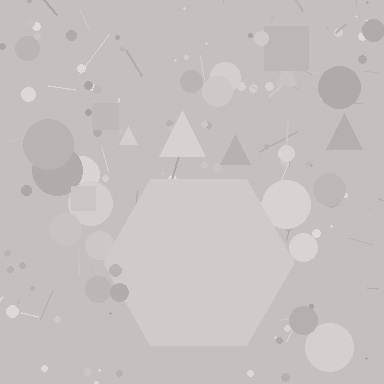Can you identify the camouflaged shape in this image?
The camouflaged shape is a hexagon.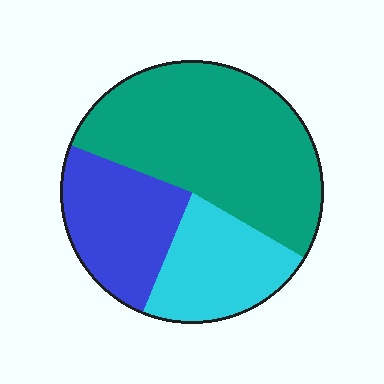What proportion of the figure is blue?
Blue covers about 25% of the figure.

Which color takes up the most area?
Teal, at roughly 55%.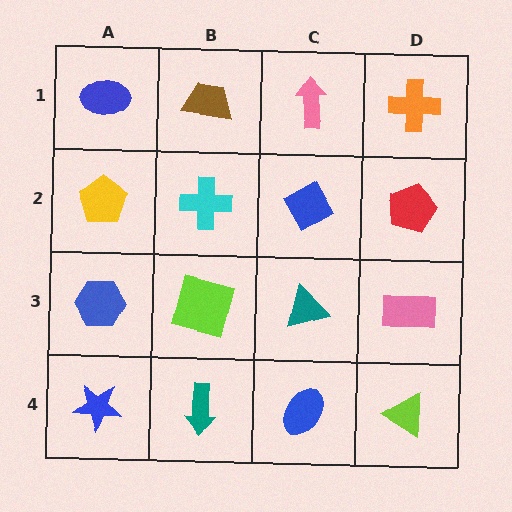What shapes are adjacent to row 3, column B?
A cyan cross (row 2, column B), a teal arrow (row 4, column B), a blue hexagon (row 3, column A), a teal triangle (row 3, column C).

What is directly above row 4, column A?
A blue hexagon.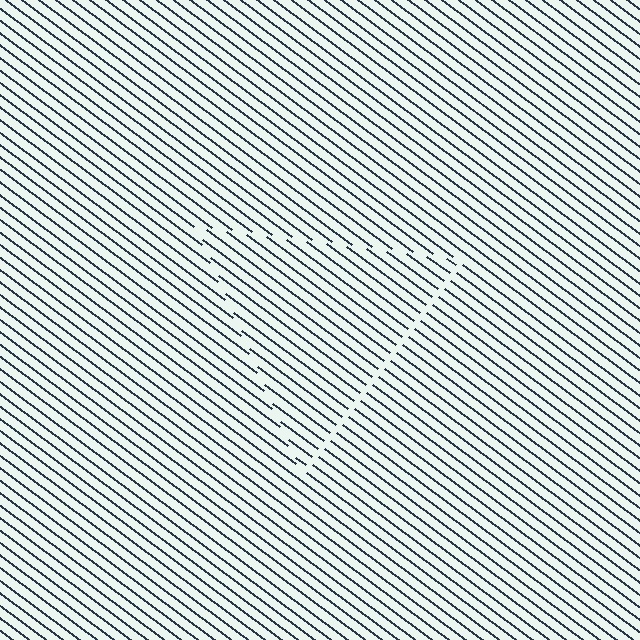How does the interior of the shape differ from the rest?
The interior of the shape contains the same grating, shifted by half a period — the contour is defined by the phase discontinuity where line-ends from the inner and outer gratings abut.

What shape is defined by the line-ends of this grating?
An illusory triangle. The interior of the shape contains the same grating, shifted by half a period — the contour is defined by the phase discontinuity where line-ends from the inner and outer gratings abut.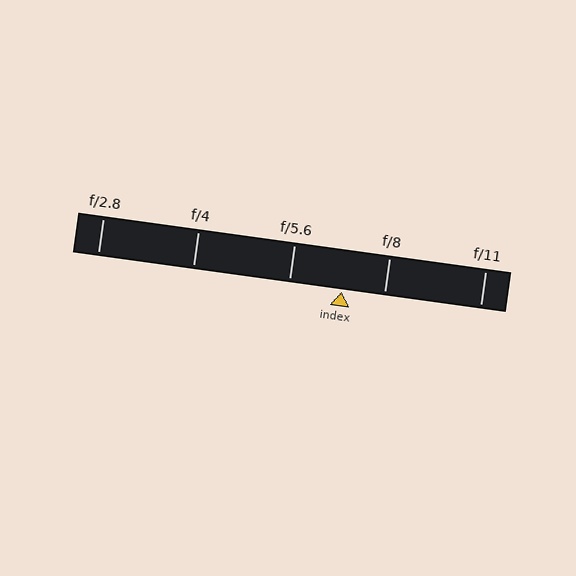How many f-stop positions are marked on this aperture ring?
There are 5 f-stop positions marked.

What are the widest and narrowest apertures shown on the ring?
The widest aperture shown is f/2.8 and the narrowest is f/11.